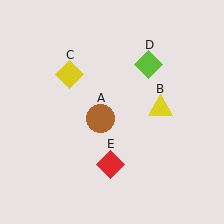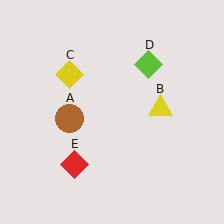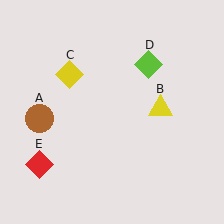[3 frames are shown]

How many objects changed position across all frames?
2 objects changed position: brown circle (object A), red diamond (object E).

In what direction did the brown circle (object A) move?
The brown circle (object A) moved left.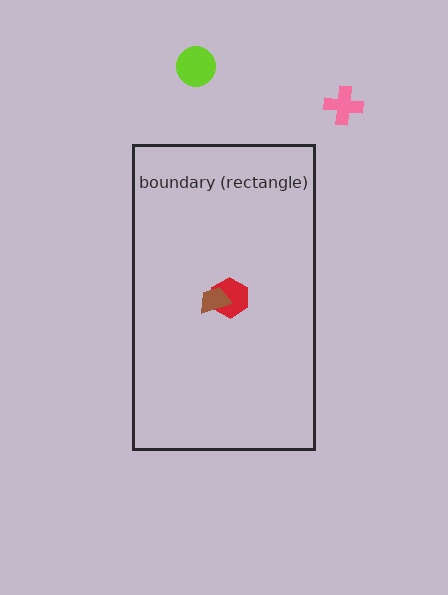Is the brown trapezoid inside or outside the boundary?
Inside.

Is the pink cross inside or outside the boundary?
Outside.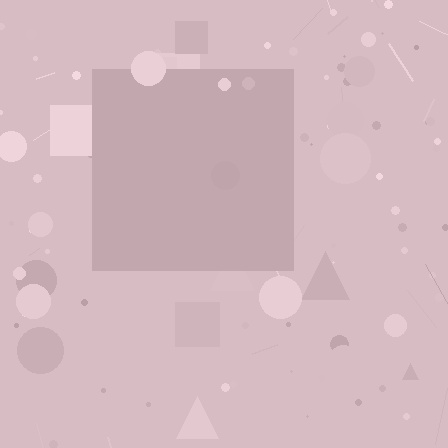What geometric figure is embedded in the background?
A square is embedded in the background.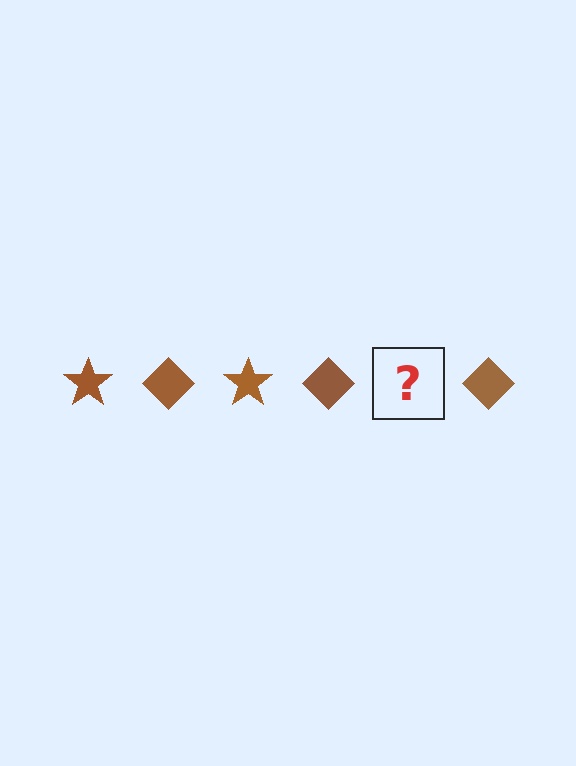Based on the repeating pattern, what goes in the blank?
The blank should be a brown star.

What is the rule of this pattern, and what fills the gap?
The rule is that the pattern cycles through star, diamond shapes in brown. The gap should be filled with a brown star.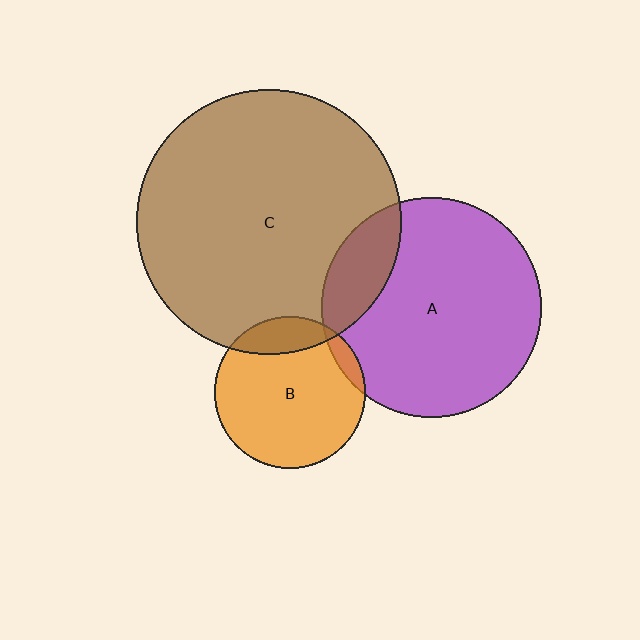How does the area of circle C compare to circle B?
Approximately 3.0 times.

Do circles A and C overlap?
Yes.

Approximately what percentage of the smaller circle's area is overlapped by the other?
Approximately 15%.